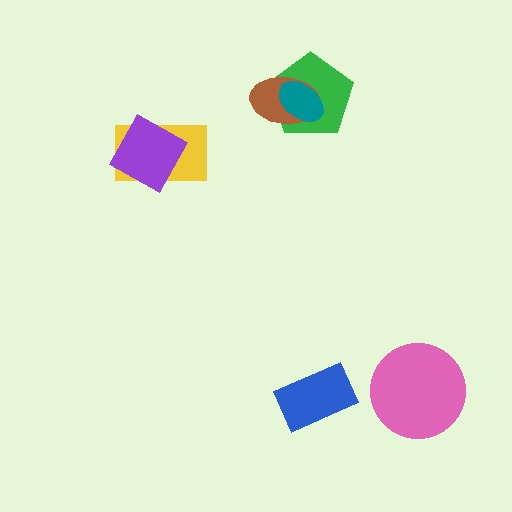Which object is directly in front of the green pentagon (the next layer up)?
The brown ellipse is directly in front of the green pentagon.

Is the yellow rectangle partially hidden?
Yes, it is partially covered by another shape.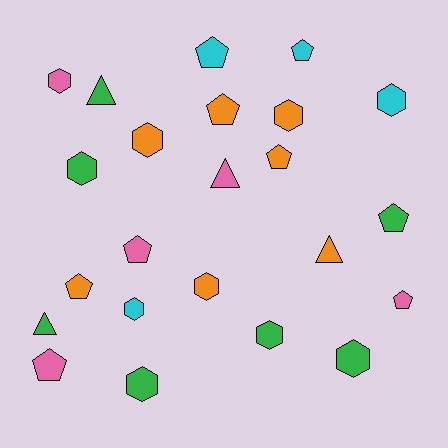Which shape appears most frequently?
Hexagon, with 10 objects.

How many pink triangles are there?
There is 1 pink triangle.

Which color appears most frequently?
Orange, with 7 objects.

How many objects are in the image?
There are 23 objects.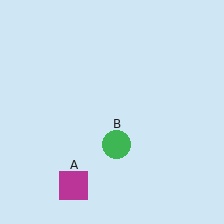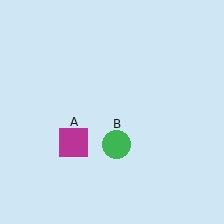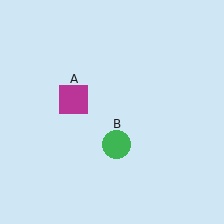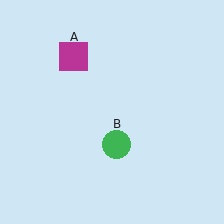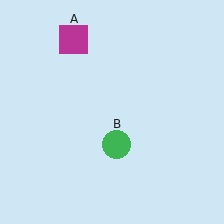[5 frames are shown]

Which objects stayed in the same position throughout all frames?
Green circle (object B) remained stationary.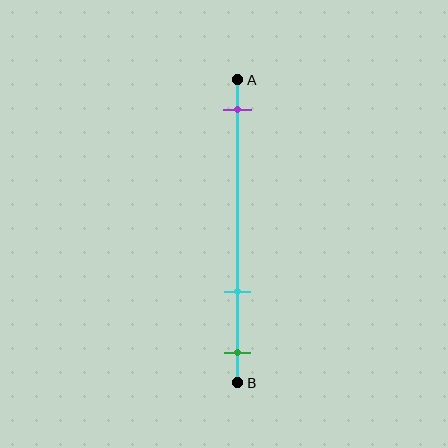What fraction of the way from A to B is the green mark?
The green mark is approximately 90% (0.9) of the way from A to B.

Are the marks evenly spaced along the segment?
No, the marks are not evenly spaced.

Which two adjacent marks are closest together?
The cyan and green marks are the closest adjacent pair.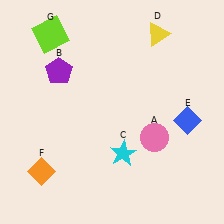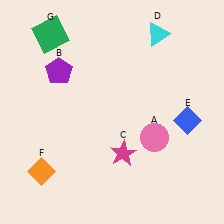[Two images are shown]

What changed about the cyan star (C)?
In Image 1, C is cyan. In Image 2, it changed to magenta.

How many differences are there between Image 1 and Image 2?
There are 3 differences between the two images.